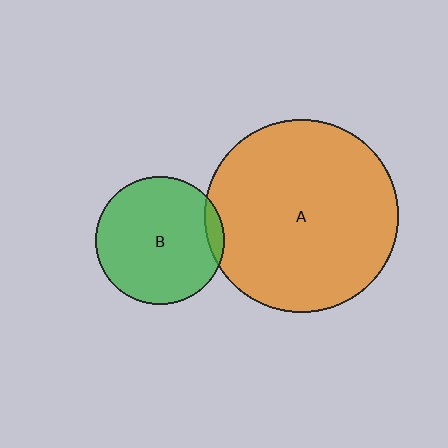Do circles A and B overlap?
Yes.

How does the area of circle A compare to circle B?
Approximately 2.3 times.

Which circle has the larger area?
Circle A (orange).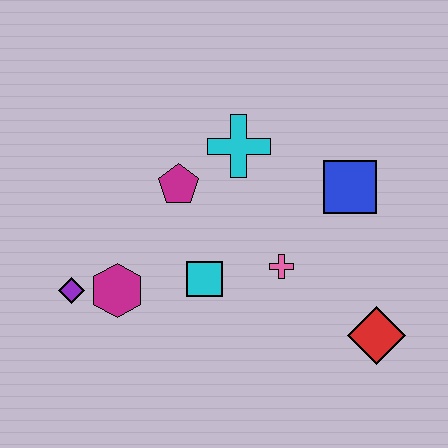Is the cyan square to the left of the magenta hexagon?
No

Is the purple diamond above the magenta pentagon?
No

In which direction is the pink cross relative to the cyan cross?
The pink cross is below the cyan cross.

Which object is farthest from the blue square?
The purple diamond is farthest from the blue square.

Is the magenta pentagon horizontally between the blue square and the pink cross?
No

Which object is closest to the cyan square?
The pink cross is closest to the cyan square.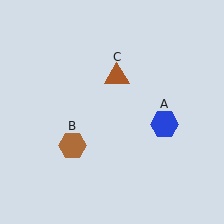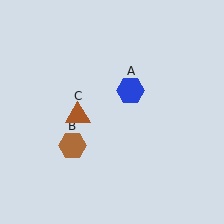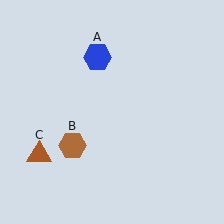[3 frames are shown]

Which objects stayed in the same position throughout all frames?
Brown hexagon (object B) remained stationary.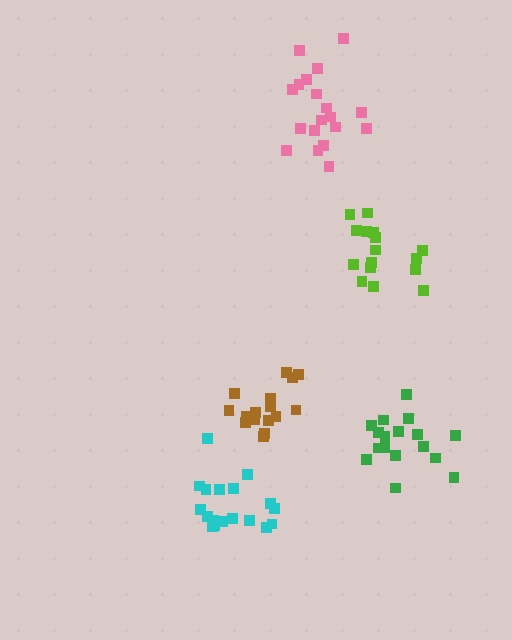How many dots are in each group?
Group 1: 16 dots, Group 2: 19 dots, Group 3: 17 dots, Group 4: 18 dots, Group 5: 16 dots (86 total).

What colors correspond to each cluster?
The clusters are colored: brown, pink, green, cyan, lime.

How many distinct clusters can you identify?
There are 5 distinct clusters.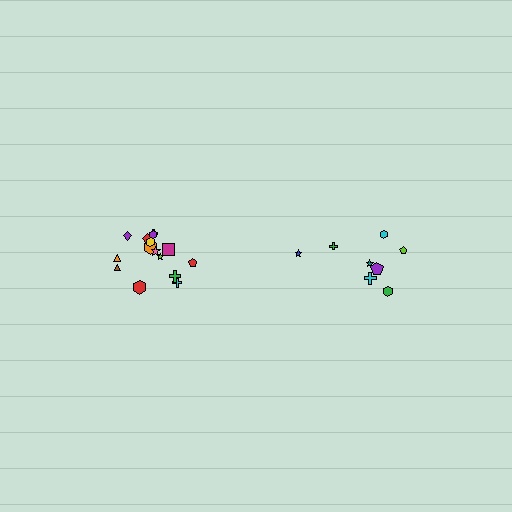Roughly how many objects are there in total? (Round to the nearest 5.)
Roughly 25 objects in total.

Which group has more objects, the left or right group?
The left group.